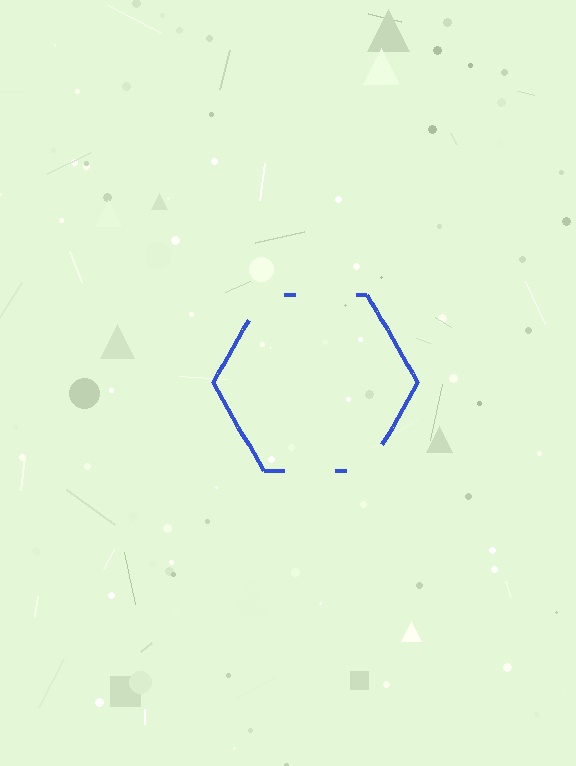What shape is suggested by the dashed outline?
The dashed outline suggests a hexagon.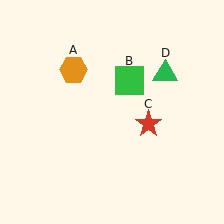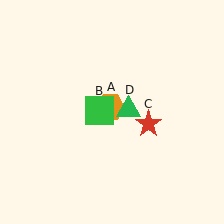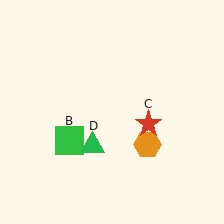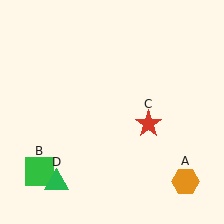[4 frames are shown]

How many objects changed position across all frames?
3 objects changed position: orange hexagon (object A), green square (object B), green triangle (object D).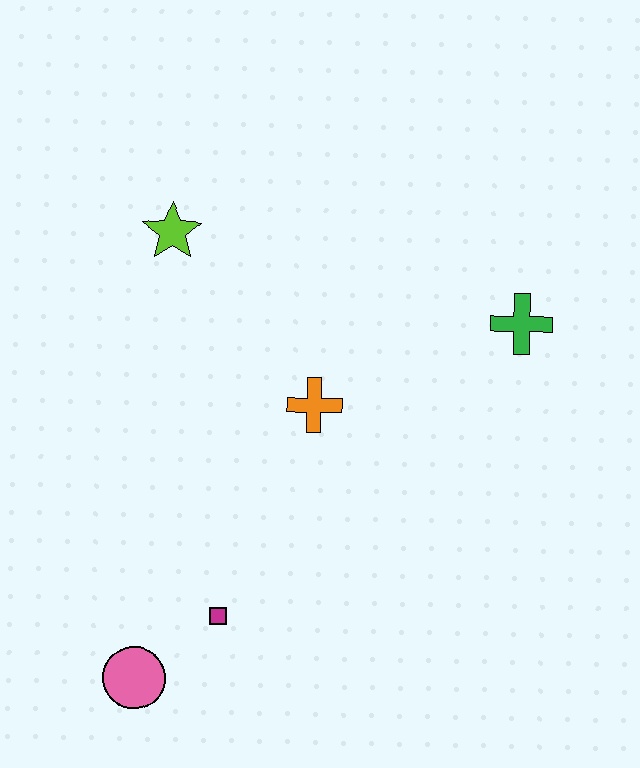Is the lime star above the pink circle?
Yes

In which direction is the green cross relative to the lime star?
The green cross is to the right of the lime star.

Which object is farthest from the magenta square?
The green cross is farthest from the magenta square.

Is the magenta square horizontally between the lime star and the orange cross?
Yes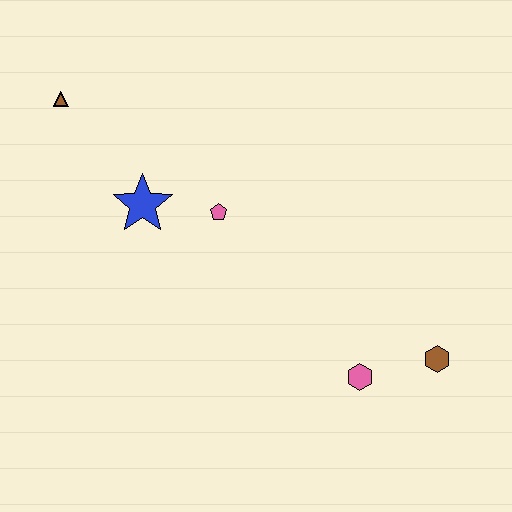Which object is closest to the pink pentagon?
The blue star is closest to the pink pentagon.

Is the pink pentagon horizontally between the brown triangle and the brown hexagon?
Yes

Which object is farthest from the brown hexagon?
The brown triangle is farthest from the brown hexagon.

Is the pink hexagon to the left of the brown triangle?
No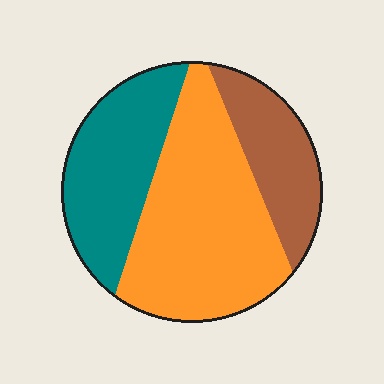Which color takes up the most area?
Orange, at roughly 50%.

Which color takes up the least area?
Brown, at roughly 20%.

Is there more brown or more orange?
Orange.